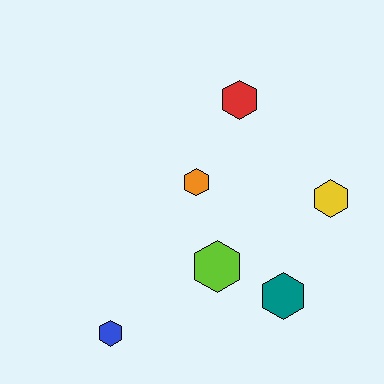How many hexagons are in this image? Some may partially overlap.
There are 6 hexagons.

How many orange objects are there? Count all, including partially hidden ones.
There is 1 orange object.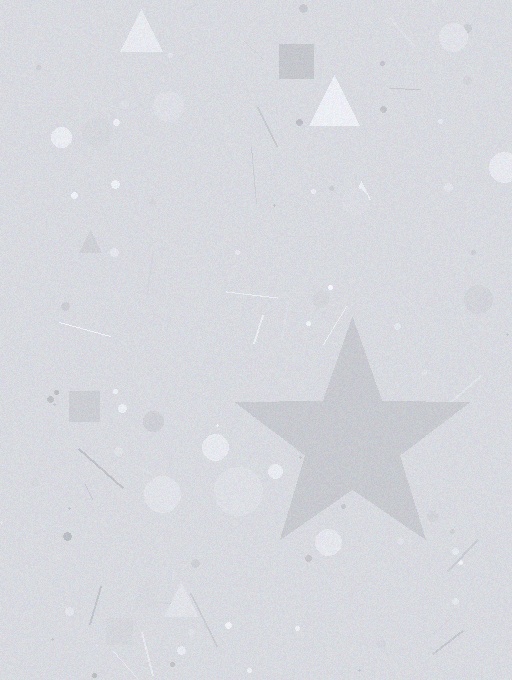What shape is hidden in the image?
A star is hidden in the image.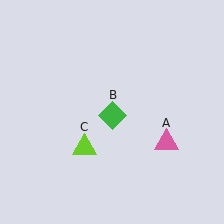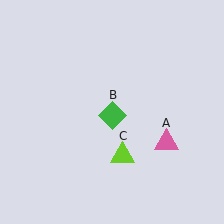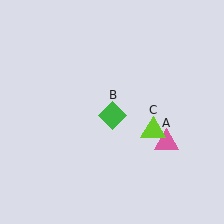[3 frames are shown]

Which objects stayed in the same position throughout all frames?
Pink triangle (object A) and green diamond (object B) remained stationary.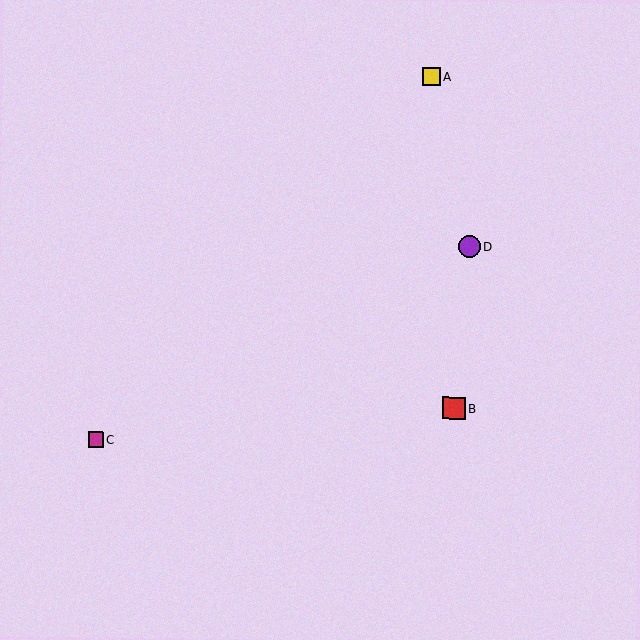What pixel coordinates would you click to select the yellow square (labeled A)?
Click at (431, 77) to select the yellow square A.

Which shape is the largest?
The red square (labeled B) is the largest.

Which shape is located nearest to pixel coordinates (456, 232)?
The purple circle (labeled D) at (469, 247) is nearest to that location.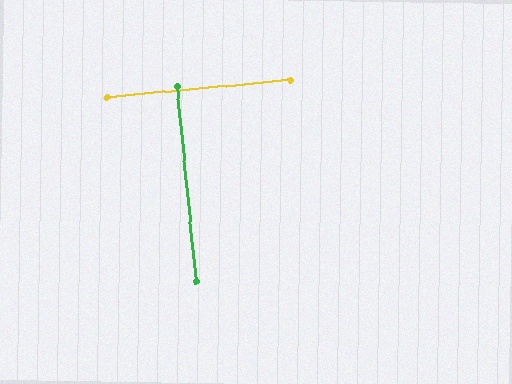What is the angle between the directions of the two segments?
Approximately 90 degrees.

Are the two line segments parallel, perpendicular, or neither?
Perpendicular — they meet at approximately 90°.